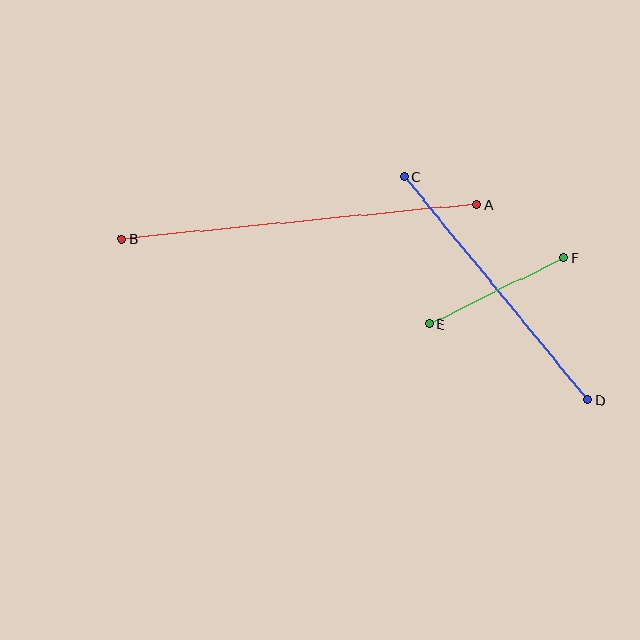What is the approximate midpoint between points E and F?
The midpoint is at approximately (497, 291) pixels.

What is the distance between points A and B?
The distance is approximately 357 pixels.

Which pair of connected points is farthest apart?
Points A and B are farthest apart.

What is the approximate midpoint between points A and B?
The midpoint is at approximately (300, 222) pixels.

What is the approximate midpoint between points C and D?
The midpoint is at approximately (496, 289) pixels.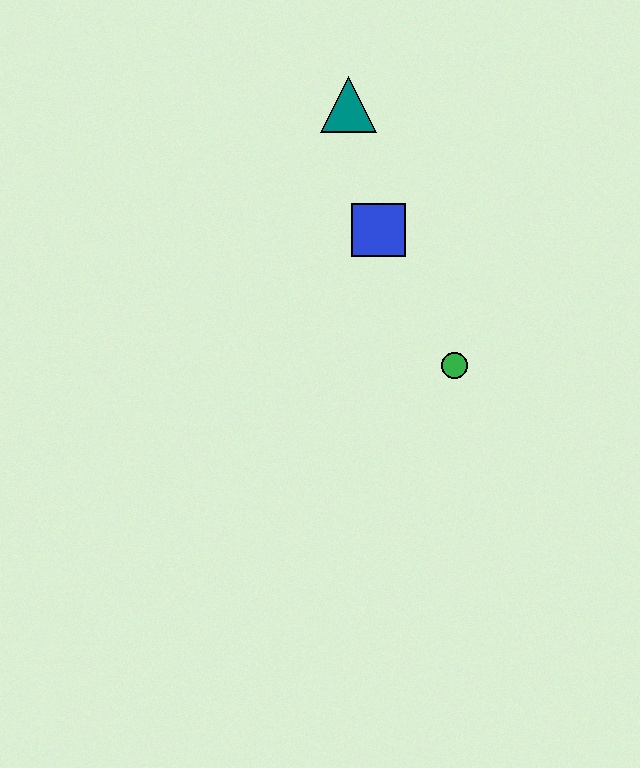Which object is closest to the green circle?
The blue square is closest to the green circle.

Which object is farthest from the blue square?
The green circle is farthest from the blue square.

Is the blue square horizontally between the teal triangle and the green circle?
Yes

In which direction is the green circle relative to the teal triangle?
The green circle is below the teal triangle.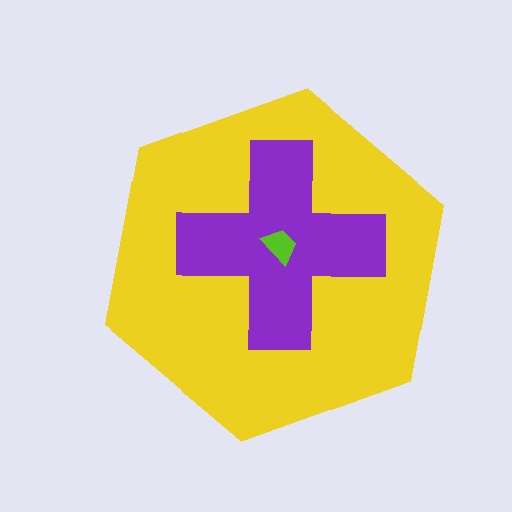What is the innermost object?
The lime trapezoid.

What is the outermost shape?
The yellow hexagon.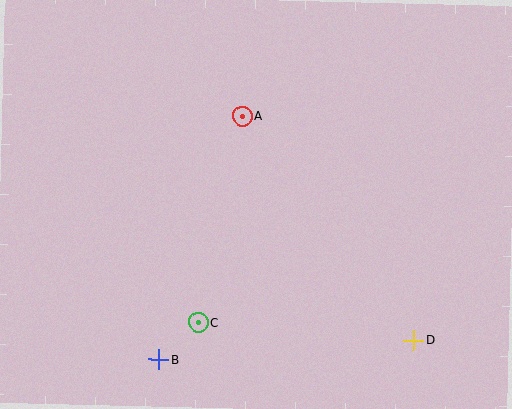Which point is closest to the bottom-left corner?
Point B is closest to the bottom-left corner.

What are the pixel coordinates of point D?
Point D is at (414, 340).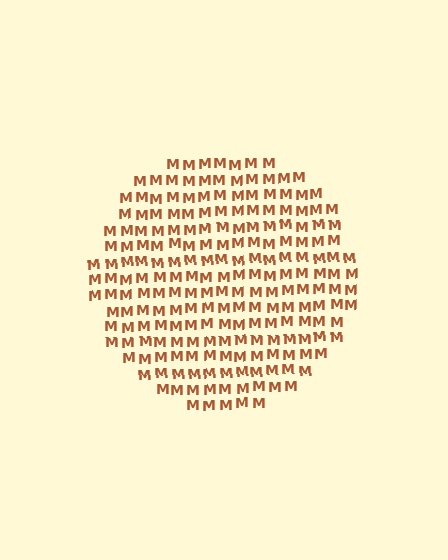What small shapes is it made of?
It is made of small letter M's.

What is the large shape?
The large shape is a circle.